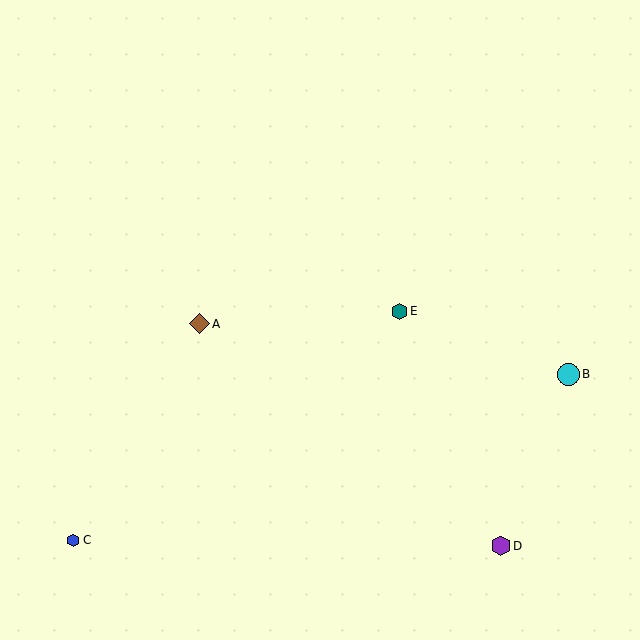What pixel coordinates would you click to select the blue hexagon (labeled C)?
Click at (73, 540) to select the blue hexagon C.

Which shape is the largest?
The cyan circle (labeled B) is the largest.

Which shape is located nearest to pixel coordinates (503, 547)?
The purple hexagon (labeled D) at (501, 546) is nearest to that location.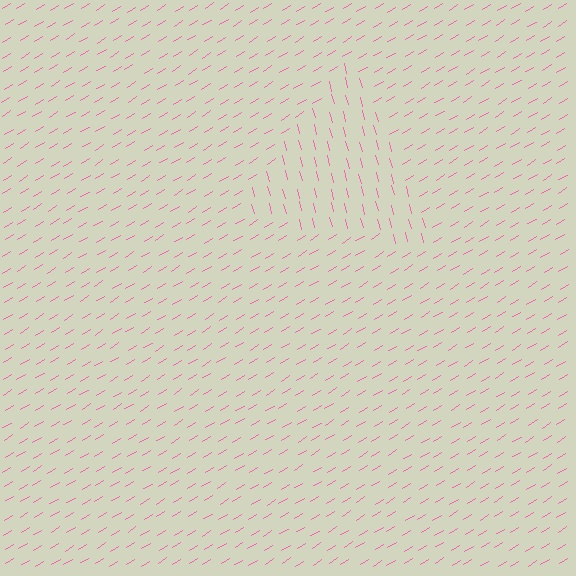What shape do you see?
I see a triangle.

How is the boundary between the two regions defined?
The boundary is defined purely by a change in line orientation (approximately 73 degrees difference). All lines are the same color and thickness.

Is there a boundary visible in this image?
Yes, there is a texture boundary formed by a change in line orientation.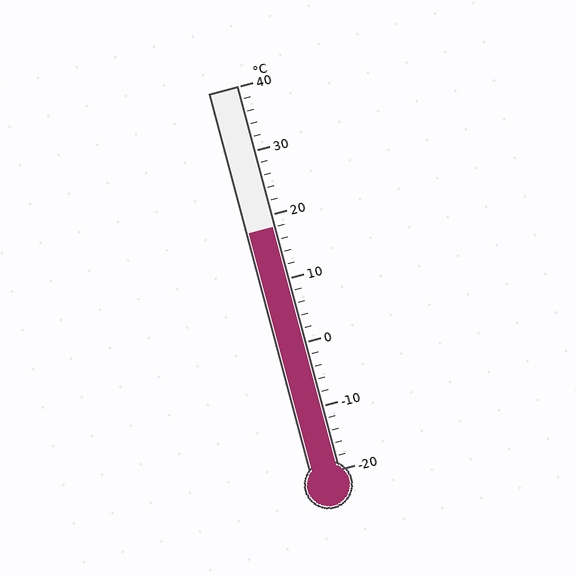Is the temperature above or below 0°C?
The temperature is above 0°C.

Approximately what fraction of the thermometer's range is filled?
The thermometer is filled to approximately 65% of its range.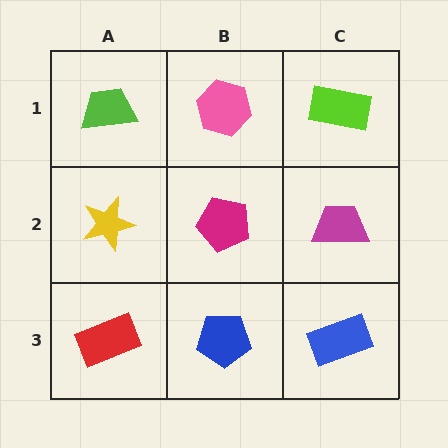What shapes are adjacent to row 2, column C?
A lime rectangle (row 1, column C), a blue rectangle (row 3, column C), a magenta pentagon (row 2, column B).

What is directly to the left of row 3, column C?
A blue pentagon.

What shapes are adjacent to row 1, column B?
A magenta pentagon (row 2, column B), a lime trapezoid (row 1, column A), a lime rectangle (row 1, column C).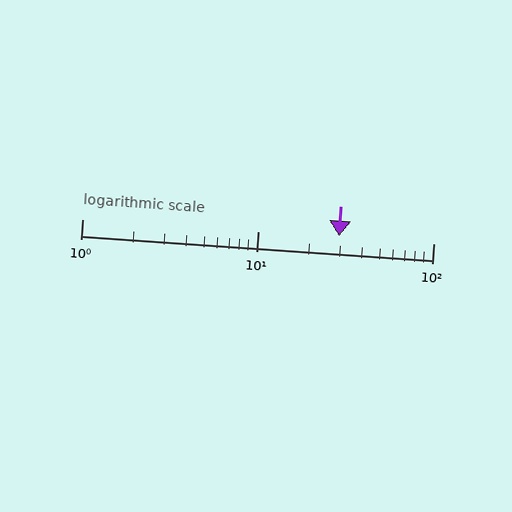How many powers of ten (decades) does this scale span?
The scale spans 2 decades, from 1 to 100.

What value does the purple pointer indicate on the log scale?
The pointer indicates approximately 29.